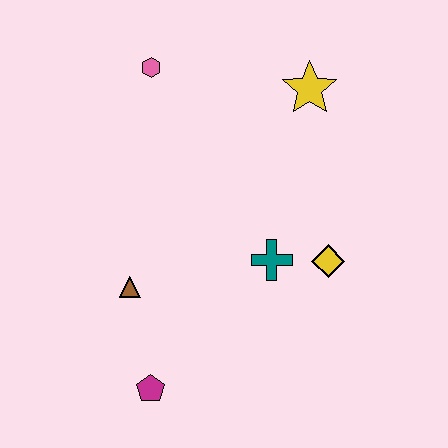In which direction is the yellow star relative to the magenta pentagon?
The yellow star is above the magenta pentagon.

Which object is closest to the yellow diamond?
The teal cross is closest to the yellow diamond.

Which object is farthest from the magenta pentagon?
The yellow star is farthest from the magenta pentagon.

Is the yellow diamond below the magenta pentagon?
No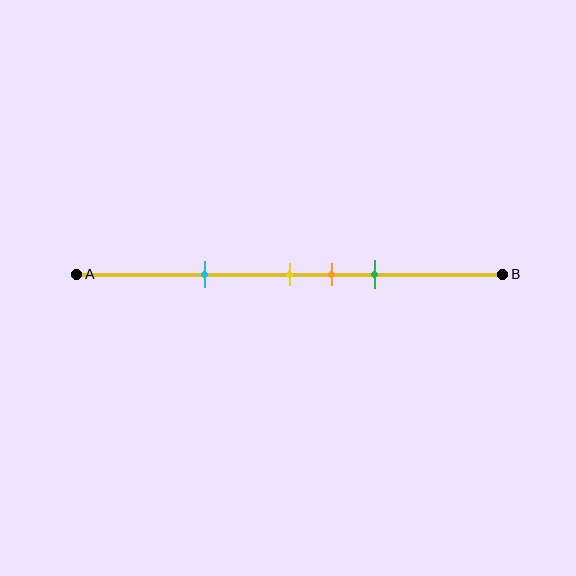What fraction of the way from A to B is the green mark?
The green mark is approximately 70% (0.7) of the way from A to B.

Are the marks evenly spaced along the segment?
No, the marks are not evenly spaced.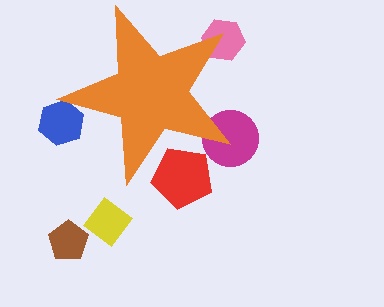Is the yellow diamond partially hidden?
No, the yellow diamond is fully visible.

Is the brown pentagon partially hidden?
No, the brown pentagon is fully visible.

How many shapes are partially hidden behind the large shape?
4 shapes are partially hidden.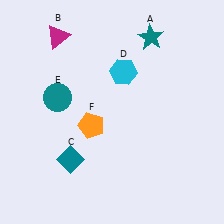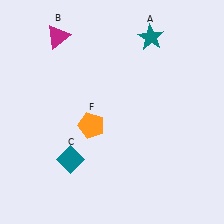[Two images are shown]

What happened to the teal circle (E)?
The teal circle (E) was removed in Image 2. It was in the top-left area of Image 1.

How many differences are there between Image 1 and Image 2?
There are 2 differences between the two images.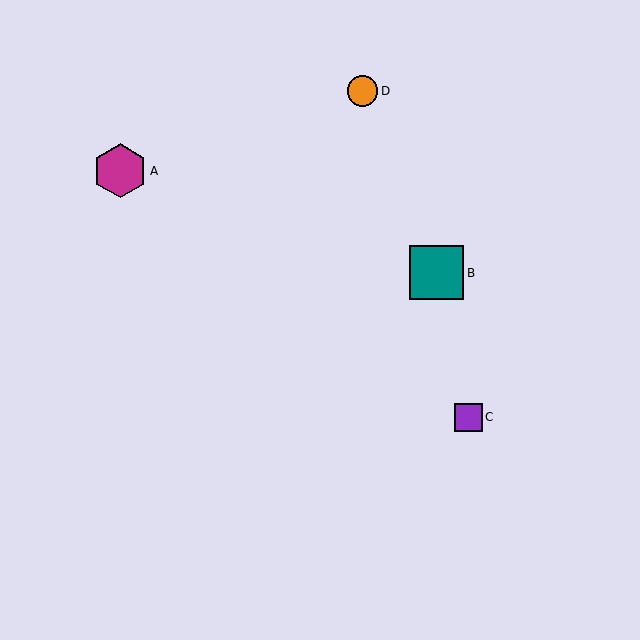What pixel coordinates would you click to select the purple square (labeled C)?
Click at (468, 417) to select the purple square C.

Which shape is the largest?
The teal square (labeled B) is the largest.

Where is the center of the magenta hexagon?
The center of the magenta hexagon is at (120, 171).